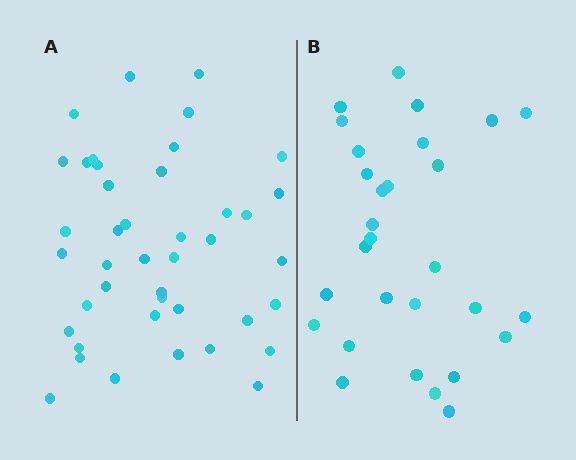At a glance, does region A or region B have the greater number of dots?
Region A (the left region) has more dots.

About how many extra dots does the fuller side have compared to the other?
Region A has approximately 15 more dots than region B.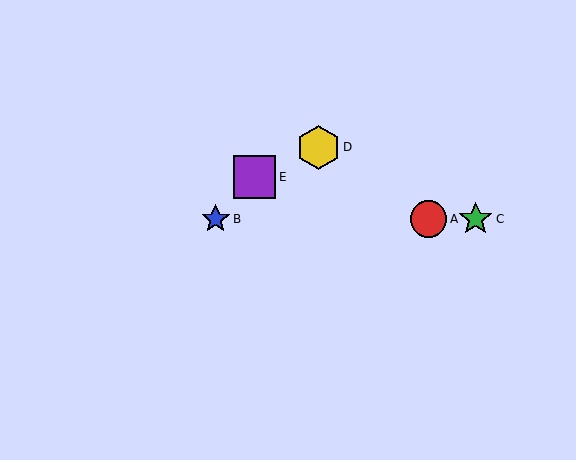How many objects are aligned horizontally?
3 objects (A, B, C) are aligned horizontally.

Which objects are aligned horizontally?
Objects A, B, C are aligned horizontally.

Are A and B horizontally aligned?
Yes, both are at y≈219.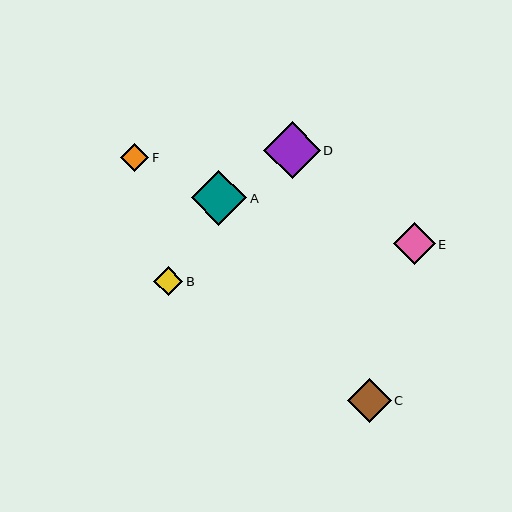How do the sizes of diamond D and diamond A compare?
Diamond D and diamond A are approximately the same size.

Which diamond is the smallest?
Diamond F is the smallest with a size of approximately 28 pixels.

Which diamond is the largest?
Diamond D is the largest with a size of approximately 56 pixels.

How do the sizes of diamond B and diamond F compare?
Diamond B and diamond F are approximately the same size.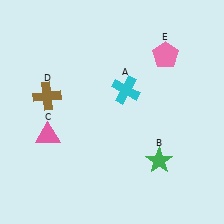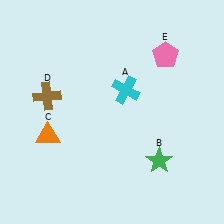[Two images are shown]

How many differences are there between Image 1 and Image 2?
There is 1 difference between the two images.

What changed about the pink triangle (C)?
In Image 1, C is pink. In Image 2, it changed to orange.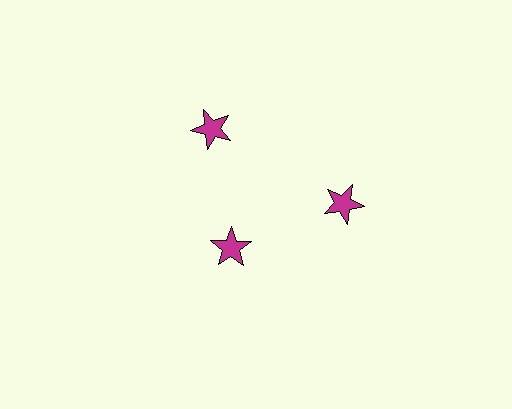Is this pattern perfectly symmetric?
No. The 3 magenta stars are arranged in a ring, but one element near the 7 o'clock position is pulled inward toward the center, breaking the 3-fold rotational symmetry.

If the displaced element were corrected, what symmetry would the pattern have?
It would have 3-fold rotational symmetry — the pattern would map onto itself every 120 degrees.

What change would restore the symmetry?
The symmetry would be restored by moving it outward, back onto the ring so that all 3 stars sit at equal angles and equal distance from the center.